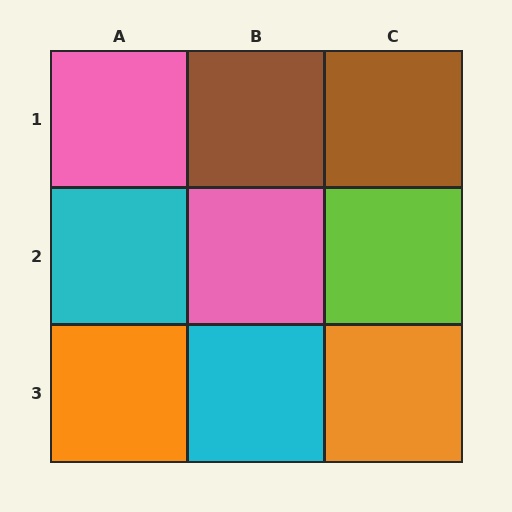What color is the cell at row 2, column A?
Cyan.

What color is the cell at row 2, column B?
Pink.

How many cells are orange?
2 cells are orange.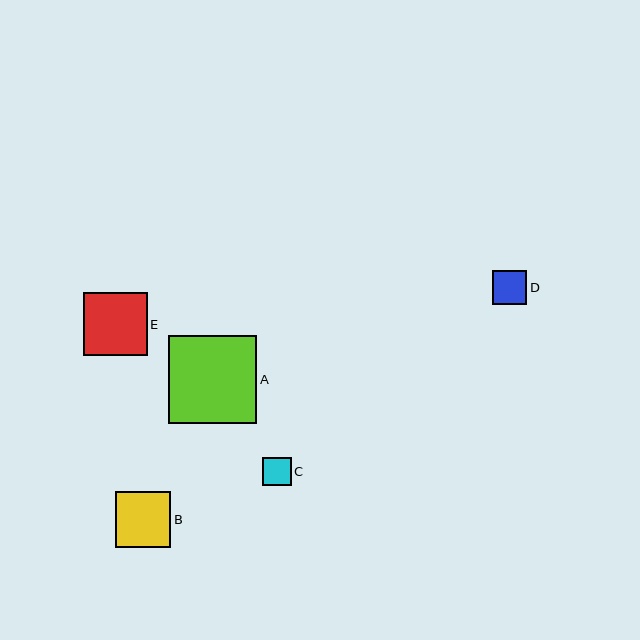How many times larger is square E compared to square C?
Square E is approximately 2.3 times the size of square C.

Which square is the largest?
Square A is the largest with a size of approximately 88 pixels.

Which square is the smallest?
Square C is the smallest with a size of approximately 28 pixels.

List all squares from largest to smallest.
From largest to smallest: A, E, B, D, C.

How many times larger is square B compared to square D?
Square B is approximately 1.6 times the size of square D.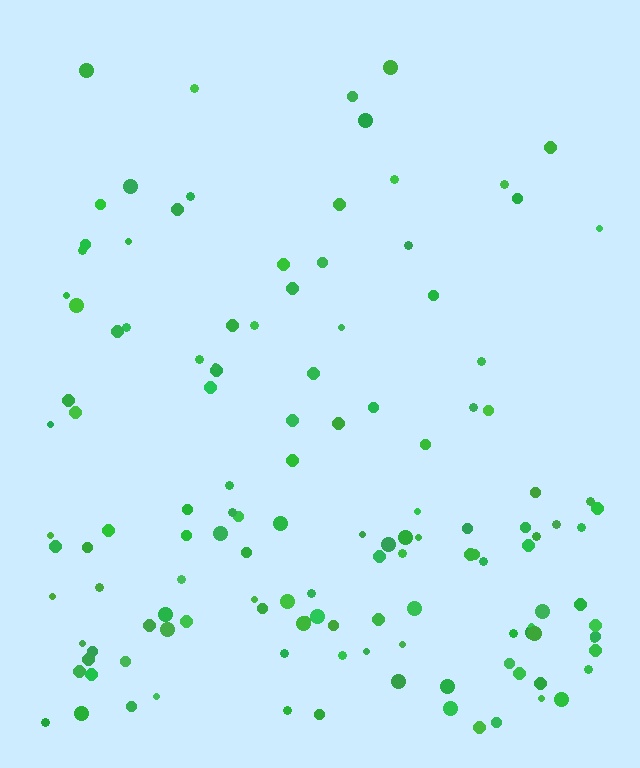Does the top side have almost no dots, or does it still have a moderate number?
Still a moderate number, just noticeably fewer than the bottom.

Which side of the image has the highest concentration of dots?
The bottom.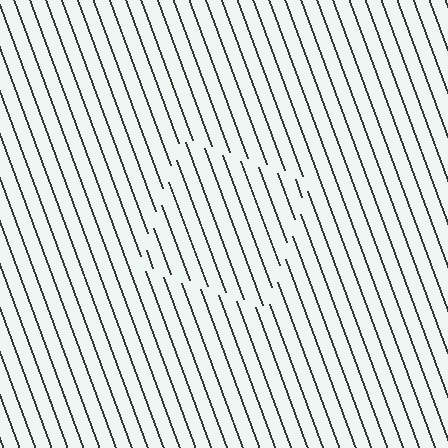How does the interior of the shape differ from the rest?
The interior of the shape contains the same grating, shifted by half a period — the contour is defined by the phase discontinuity where line-ends from the inner and outer gratings abut.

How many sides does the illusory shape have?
4 sides — the line-ends trace a square.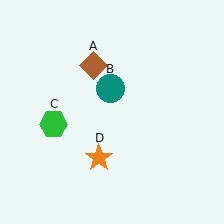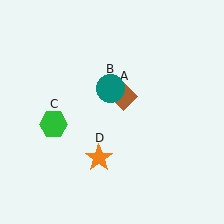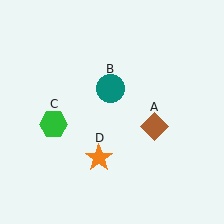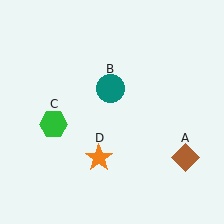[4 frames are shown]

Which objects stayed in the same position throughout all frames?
Teal circle (object B) and green hexagon (object C) and orange star (object D) remained stationary.